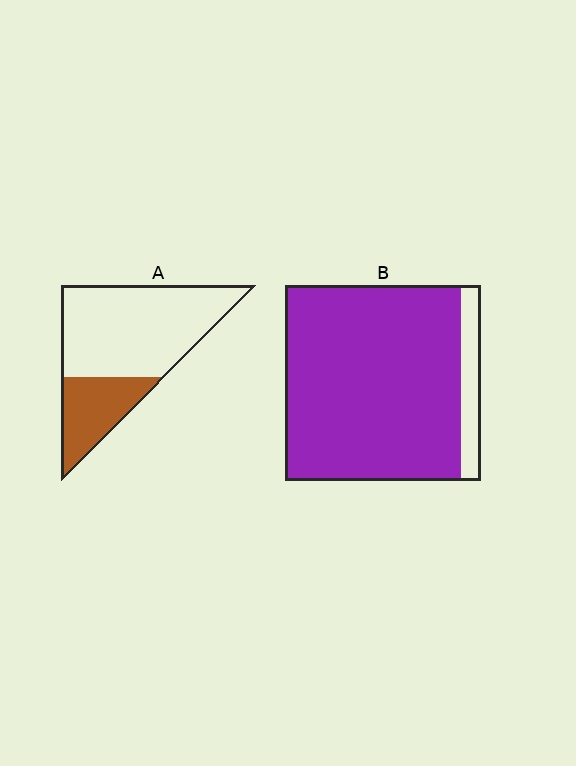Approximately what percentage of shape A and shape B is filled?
A is approximately 30% and B is approximately 90%.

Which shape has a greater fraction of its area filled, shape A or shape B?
Shape B.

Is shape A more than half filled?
No.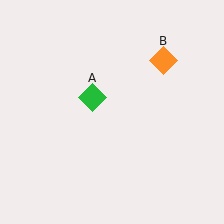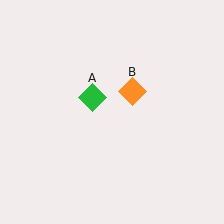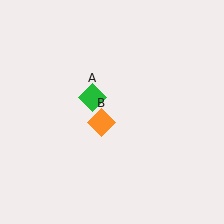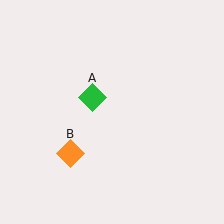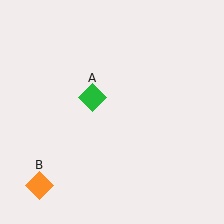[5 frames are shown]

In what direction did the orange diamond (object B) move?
The orange diamond (object B) moved down and to the left.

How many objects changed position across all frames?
1 object changed position: orange diamond (object B).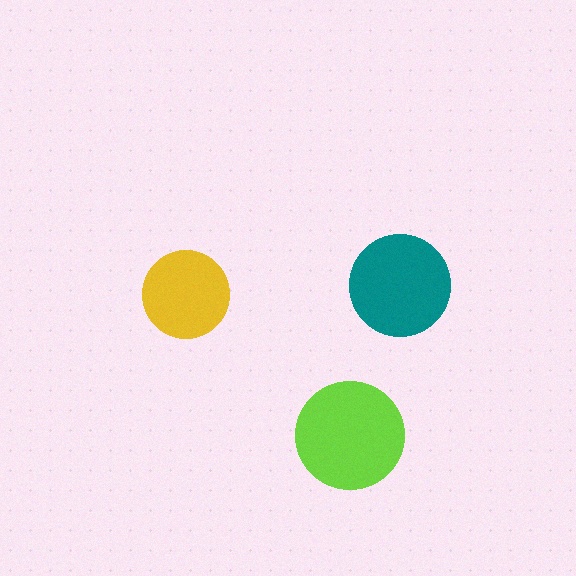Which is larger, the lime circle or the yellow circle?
The lime one.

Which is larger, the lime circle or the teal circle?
The lime one.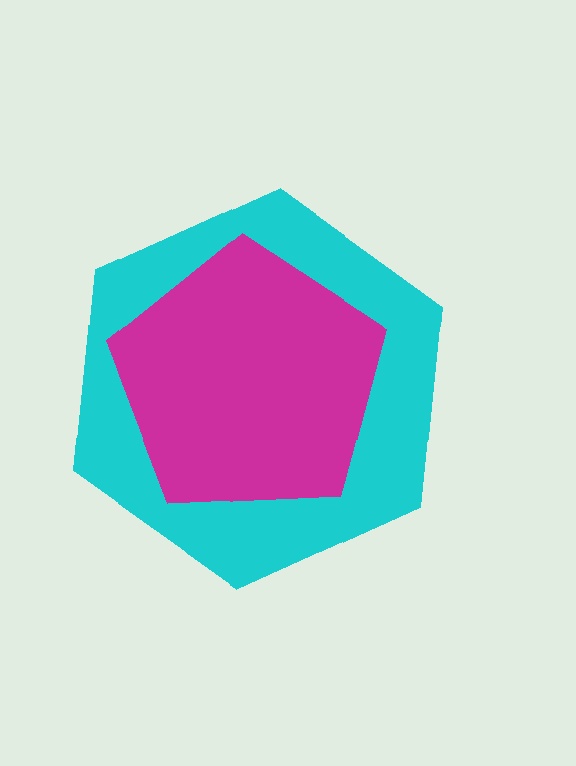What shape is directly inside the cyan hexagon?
The magenta pentagon.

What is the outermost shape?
The cyan hexagon.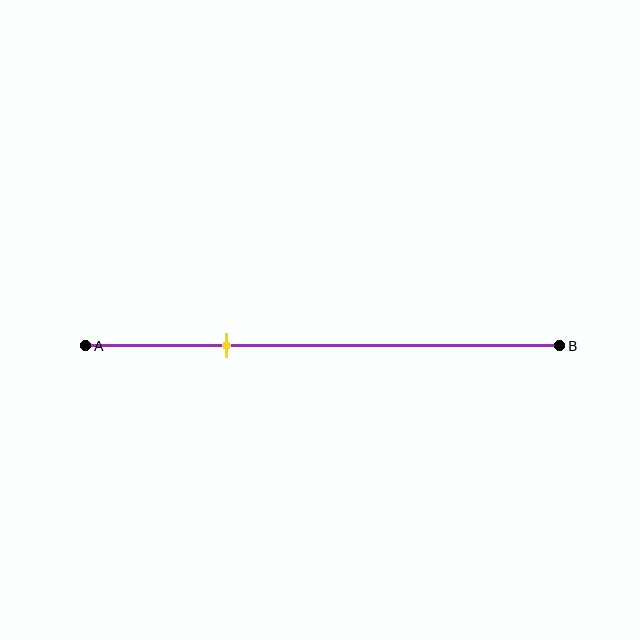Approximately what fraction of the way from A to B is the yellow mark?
The yellow mark is approximately 30% of the way from A to B.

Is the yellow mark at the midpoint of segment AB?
No, the mark is at about 30% from A, not at the 50% midpoint.